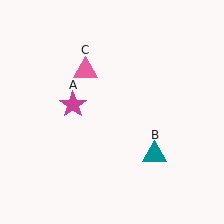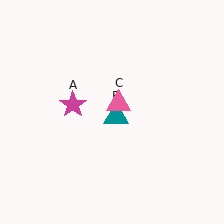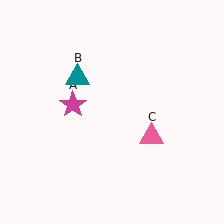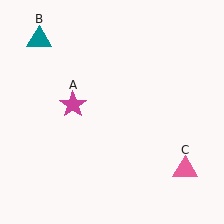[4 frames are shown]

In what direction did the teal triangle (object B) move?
The teal triangle (object B) moved up and to the left.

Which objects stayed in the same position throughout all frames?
Magenta star (object A) remained stationary.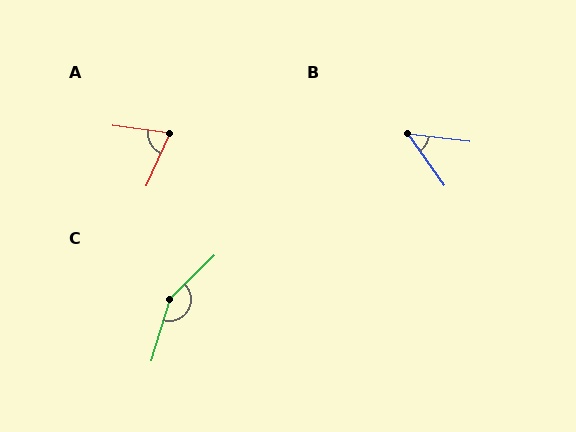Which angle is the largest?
C, at approximately 151 degrees.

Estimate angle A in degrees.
Approximately 73 degrees.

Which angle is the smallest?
B, at approximately 47 degrees.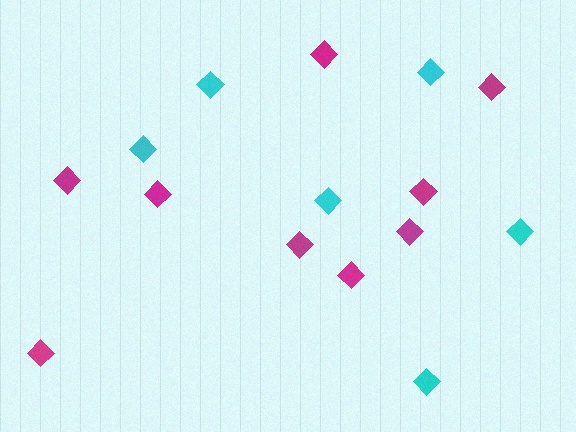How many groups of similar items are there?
There are 2 groups: one group of cyan diamonds (6) and one group of magenta diamonds (9).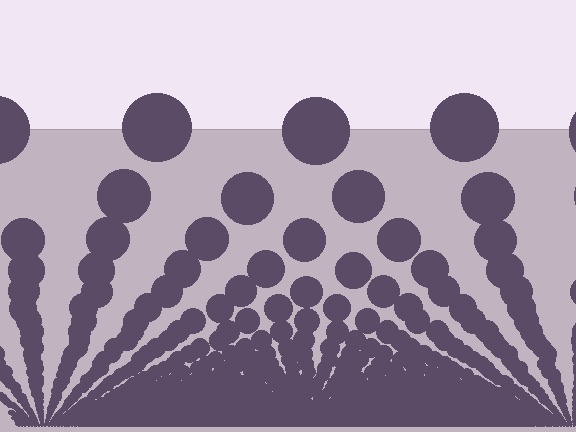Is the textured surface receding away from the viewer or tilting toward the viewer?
The surface appears to tilt toward the viewer. Texture elements get larger and sparser toward the top.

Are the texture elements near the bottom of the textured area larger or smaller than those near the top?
Smaller. The gradient is inverted — elements near the bottom are smaller and denser.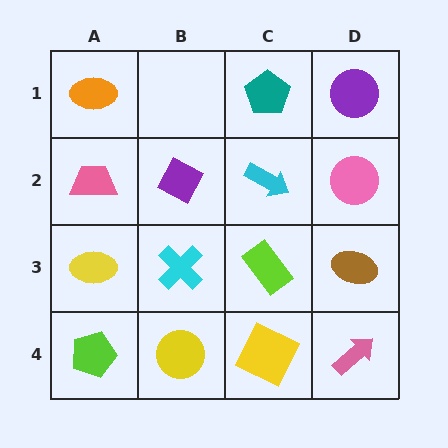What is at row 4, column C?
A yellow square.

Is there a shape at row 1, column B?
No, that cell is empty.